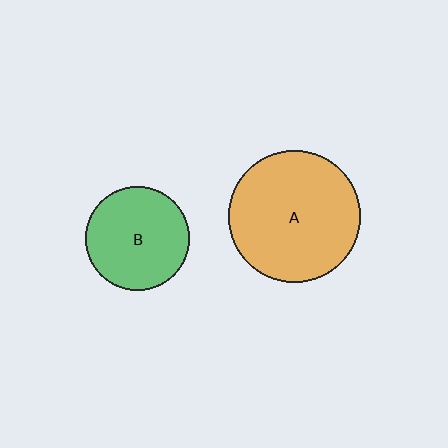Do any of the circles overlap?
No, none of the circles overlap.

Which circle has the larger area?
Circle A (orange).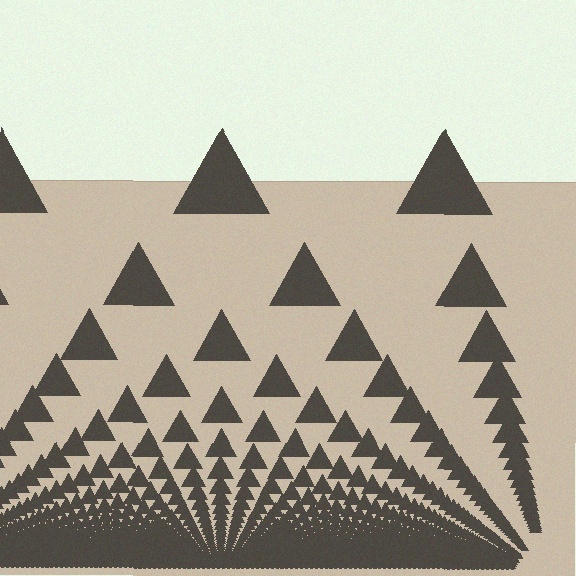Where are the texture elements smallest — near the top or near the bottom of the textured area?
Near the bottom.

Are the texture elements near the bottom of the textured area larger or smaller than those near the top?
Smaller. The gradient is inverted — elements near the bottom are smaller and denser.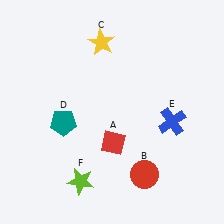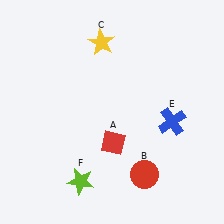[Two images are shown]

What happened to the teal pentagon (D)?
The teal pentagon (D) was removed in Image 2. It was in the bottom-left area of Image 1.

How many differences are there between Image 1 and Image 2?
There is 1 difference between the two images.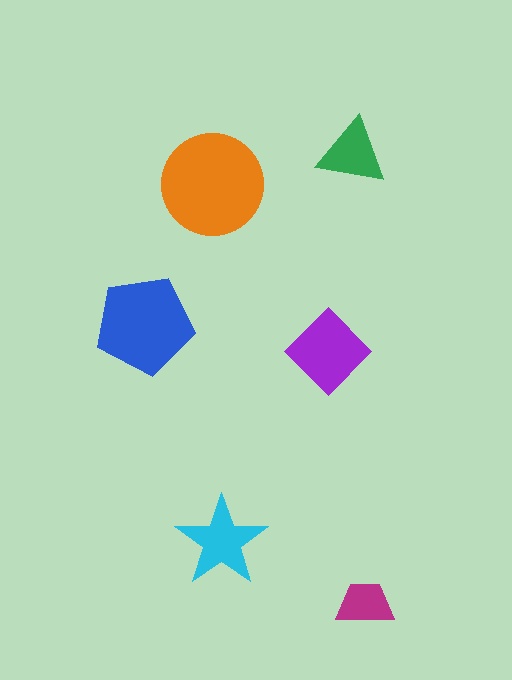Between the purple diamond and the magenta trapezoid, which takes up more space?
The purple diamond.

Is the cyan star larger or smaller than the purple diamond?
Smaller.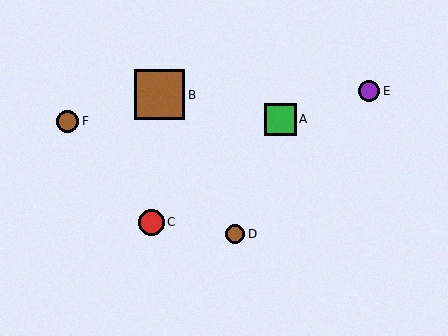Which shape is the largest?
The brown square (labeled B) is the largest.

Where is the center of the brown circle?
The center of the brown circle is at (68, 121).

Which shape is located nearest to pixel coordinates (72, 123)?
The brown circle (labeled F) at (68, 121) is nearest to that location.